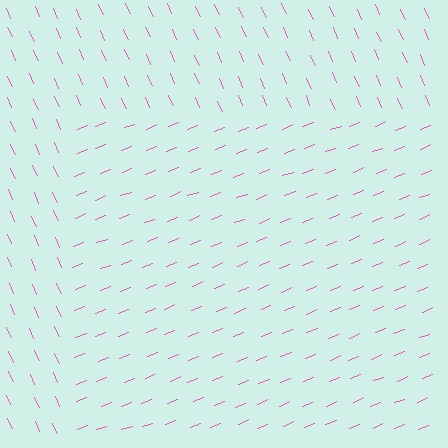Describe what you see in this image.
The image is filled with small pink line segments. A rectangle region in the image has lines oriented differently from the surrounding lines, creating a visible texture boundary.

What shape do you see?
I see a rectangle.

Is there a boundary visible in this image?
Yes, there is a texture boundary formed by a change in line orientation.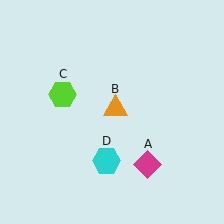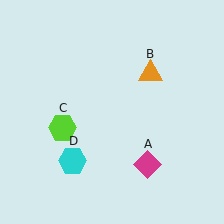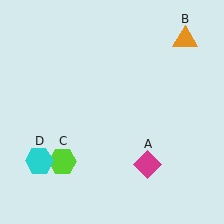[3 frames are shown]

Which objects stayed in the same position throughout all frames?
Magenta diamond (object A) remained stationary.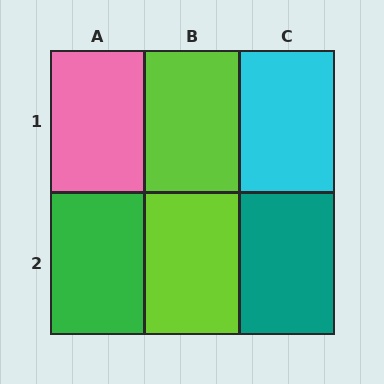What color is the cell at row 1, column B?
Lime.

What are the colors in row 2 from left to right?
Green, lime, teal.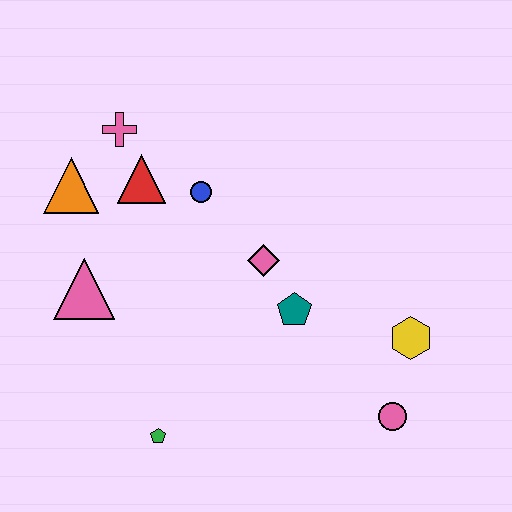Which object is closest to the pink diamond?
The teal pentagon is closest to the pink diamond.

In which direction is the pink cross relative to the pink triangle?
The pink cross is above the pink triangle.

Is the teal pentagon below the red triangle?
Yes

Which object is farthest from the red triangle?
The pink circle is farthest from the red triangle.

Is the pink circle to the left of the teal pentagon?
No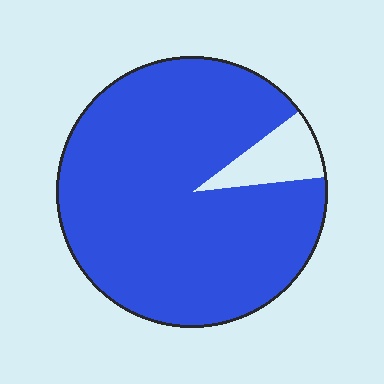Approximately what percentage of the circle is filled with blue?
Approximately 90%.